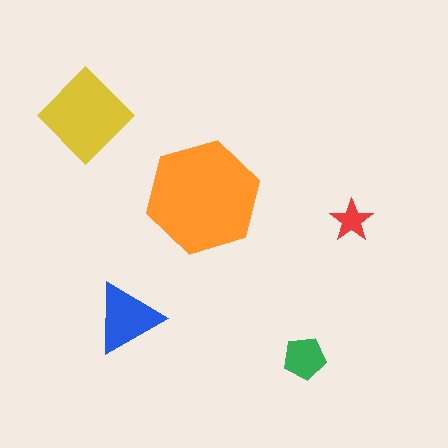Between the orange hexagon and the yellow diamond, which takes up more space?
The orange hexagon.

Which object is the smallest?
The red star.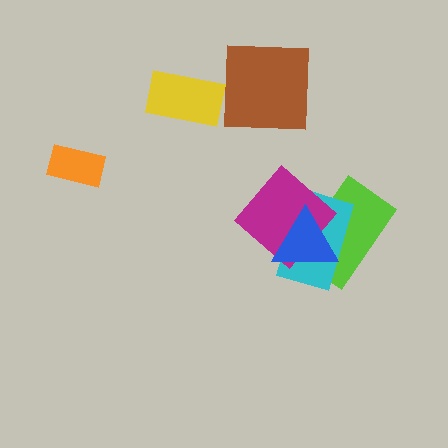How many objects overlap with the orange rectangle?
0 objects overlap with the orange rectangle.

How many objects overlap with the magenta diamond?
3 objects overlap with the magenta diamond.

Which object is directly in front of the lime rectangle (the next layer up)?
The cyan rectangle is directly in front of the lime rectangle.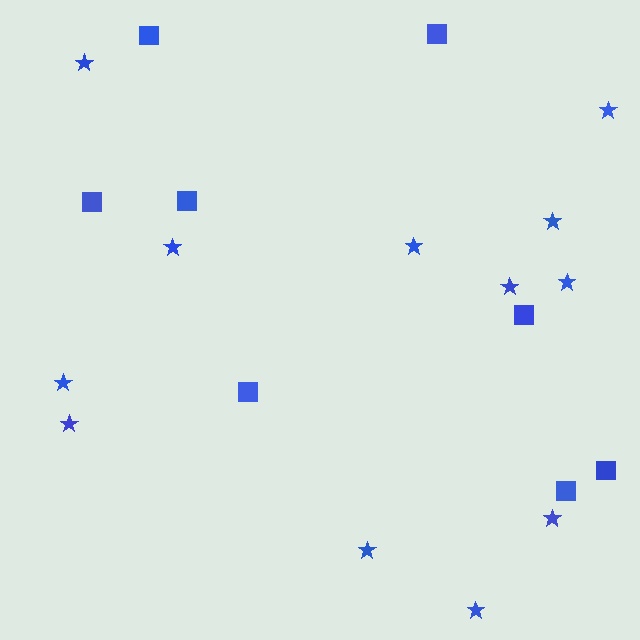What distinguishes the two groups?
There are 2 groups: one group of squares (8) and one group of stars (12).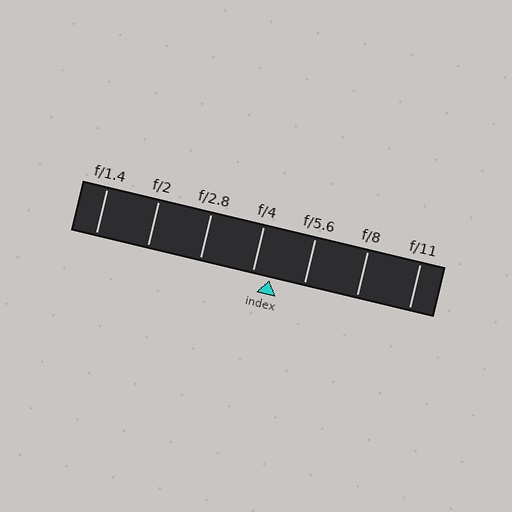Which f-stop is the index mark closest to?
The index mark is closest to f/4.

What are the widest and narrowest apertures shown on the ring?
The widest aperture shown is f/1.4 and the narrowest is f/11.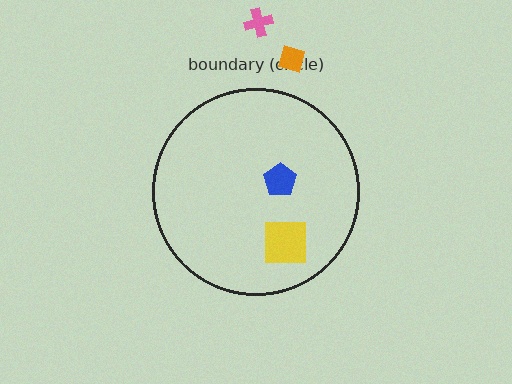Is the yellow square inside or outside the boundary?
Inside.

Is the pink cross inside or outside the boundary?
Outside.